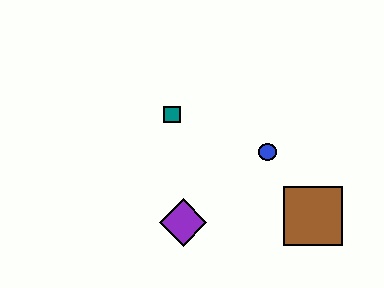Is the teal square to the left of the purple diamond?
Yes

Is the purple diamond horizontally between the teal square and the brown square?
Yes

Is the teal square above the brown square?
Yes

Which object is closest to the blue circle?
The brown square is closest to the blue circle.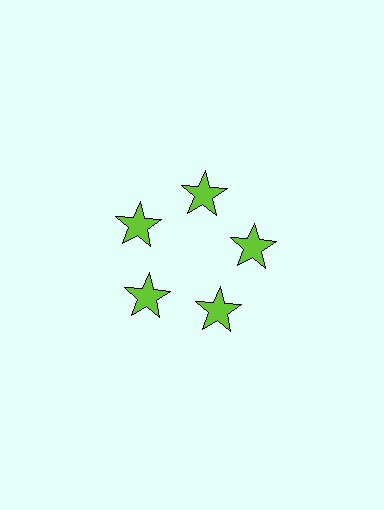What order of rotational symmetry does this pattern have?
This pattern has 5-fold rotational symmetry.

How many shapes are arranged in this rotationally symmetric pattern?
There are 5 shapes, arranged in 5 groups of 1.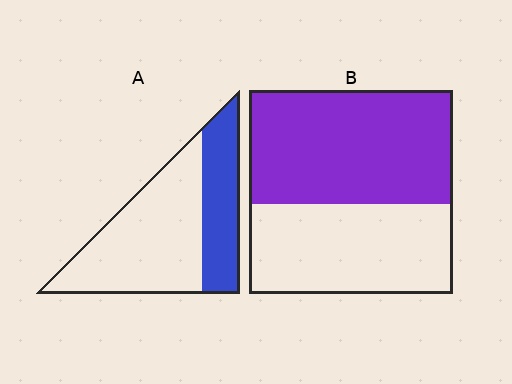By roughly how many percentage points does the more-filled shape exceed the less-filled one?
By roughly 20 percentage points (B over A).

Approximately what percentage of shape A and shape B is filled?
A is approximately 35% and B is approximately 55%.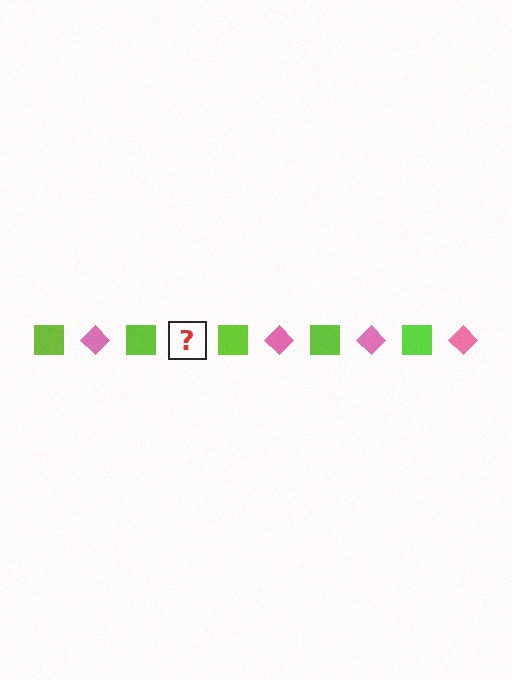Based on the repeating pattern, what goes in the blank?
The blank should be a pink diamond.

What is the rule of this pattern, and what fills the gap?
The rule is that the pattern alternates between lime square and pink diamond. The gap should be filled with a pink diamond.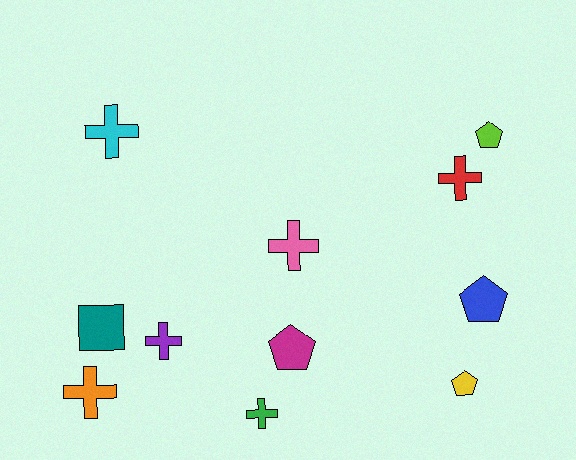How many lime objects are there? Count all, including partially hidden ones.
There is 1 lime object.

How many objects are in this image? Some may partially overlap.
There are 11 objects.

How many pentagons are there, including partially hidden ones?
There are 4 pentagons.